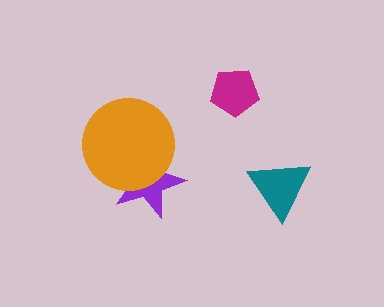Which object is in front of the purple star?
The orange circle is in front of the purple star.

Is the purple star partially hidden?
Yes, it is partially covered by another shape.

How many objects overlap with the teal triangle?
0 objects overlap with the teal triangle.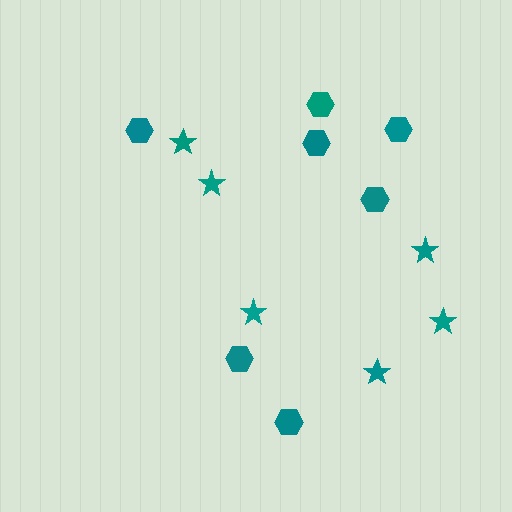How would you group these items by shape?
There are 2 groups: one group of stars (6) and one group of hexagons (7).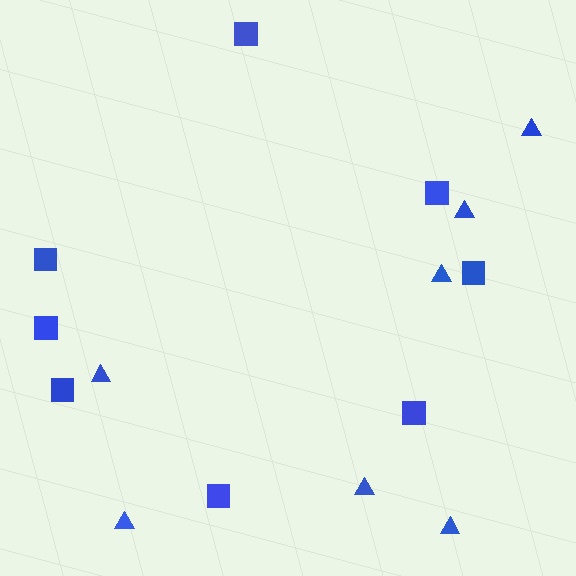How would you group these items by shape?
There are 2 groups: one group of squares (8) and one group of triangles (7).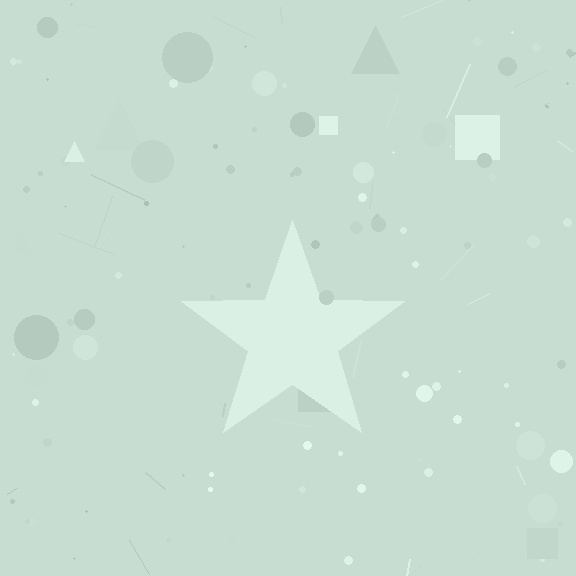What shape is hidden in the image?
A star is hidden in the image.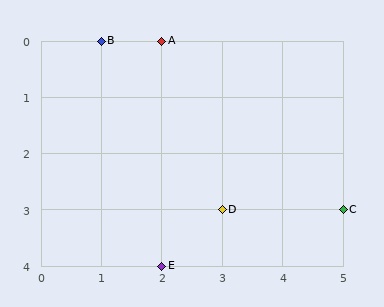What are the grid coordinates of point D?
Point D is at grid coordinates (3, 3).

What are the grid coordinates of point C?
Point C is at grid coordinates (5, 3).